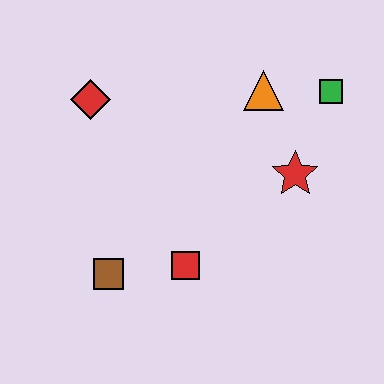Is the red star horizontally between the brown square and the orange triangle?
No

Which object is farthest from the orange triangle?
The brown square is farthest from the orange triangle.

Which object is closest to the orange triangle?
The green square is closest to the orange triangle.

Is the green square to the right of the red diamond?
Yes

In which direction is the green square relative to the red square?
The green square is above the red square.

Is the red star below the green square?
Yes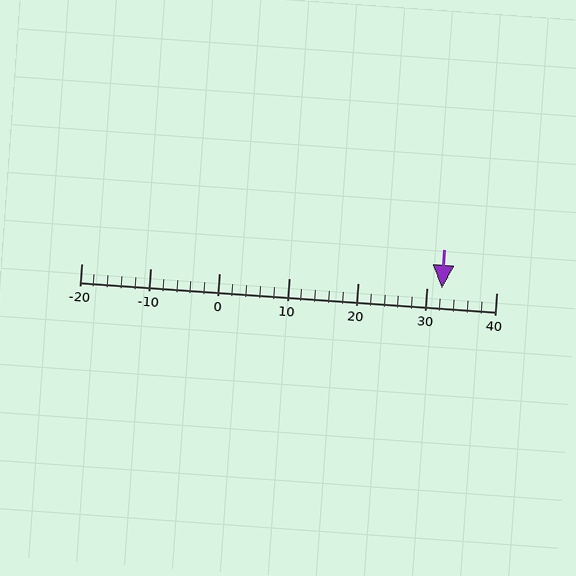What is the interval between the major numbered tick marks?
The major tick marks are spaced 10 units apart.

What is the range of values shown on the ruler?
The ruler shows values from -20 to 40.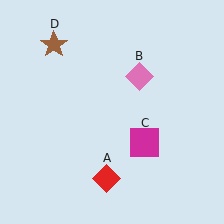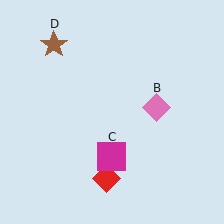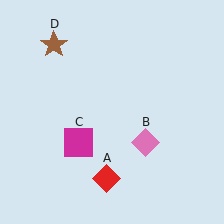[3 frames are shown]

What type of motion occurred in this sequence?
The pink diamond (object B), magenta square (object C) rotated clockwise around the center of the scene.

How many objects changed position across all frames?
2 objects changed position: pink diamond (object B), magenta square (object C).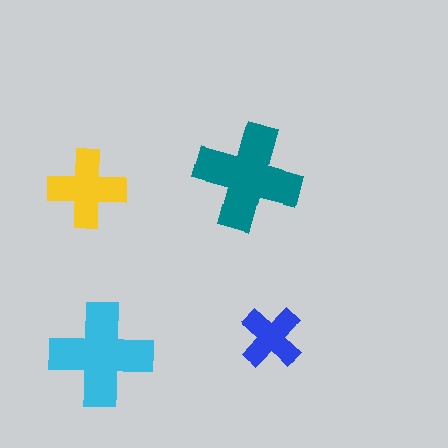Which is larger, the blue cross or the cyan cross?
The cyan one.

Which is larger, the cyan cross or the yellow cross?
The cyan one.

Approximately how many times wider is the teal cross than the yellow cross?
About 1.5 times wider.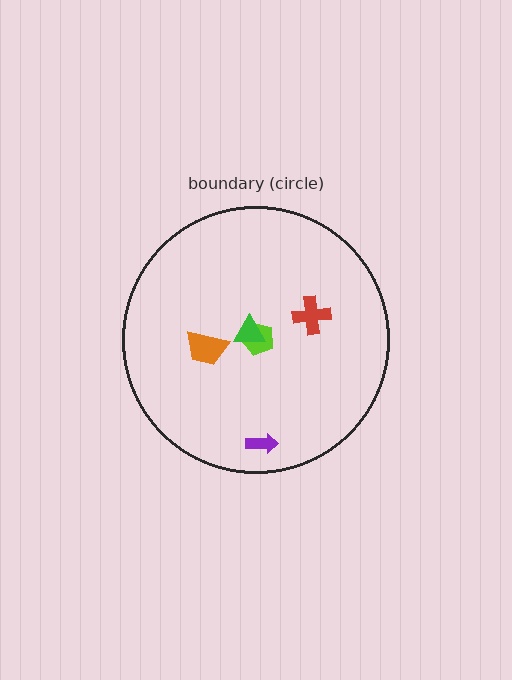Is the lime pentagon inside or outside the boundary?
Inside.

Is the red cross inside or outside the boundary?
Inside.